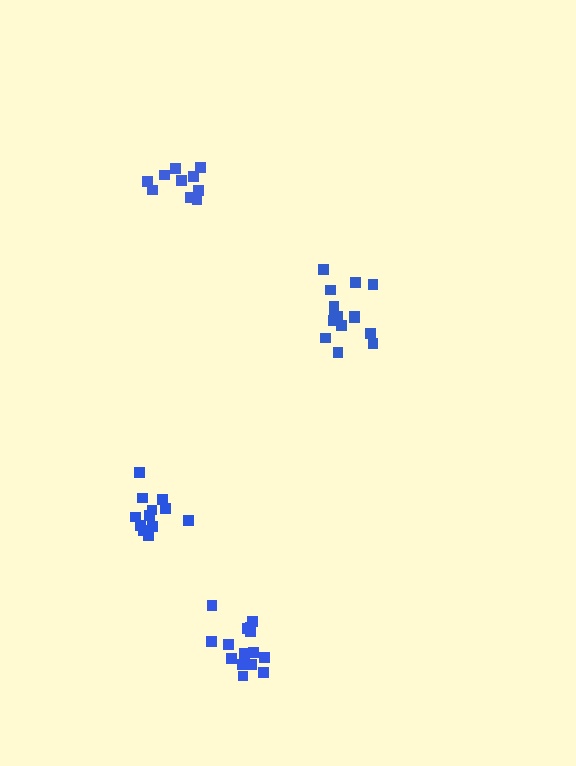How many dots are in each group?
Group 1: 15 dots, Group 2: 15 dots, Group 3: 10 dots, Group 4: 12 dots (52 total).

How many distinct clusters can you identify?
There are 4 distinct clusters.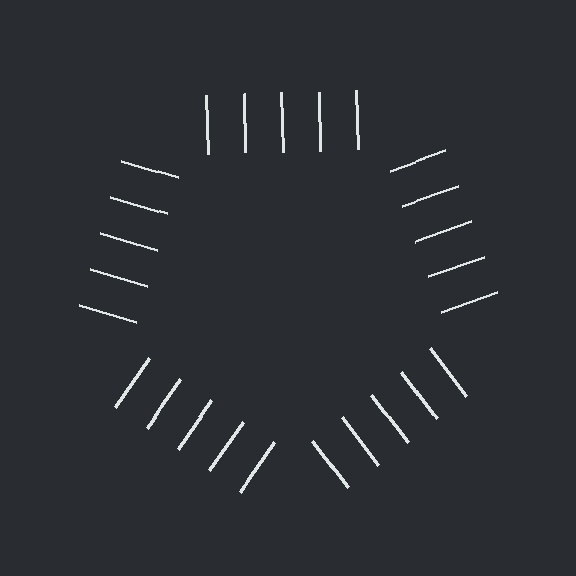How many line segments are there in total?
25 — 5 along each of the 5 edges.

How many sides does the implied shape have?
5 sides — the line-ends trace a pentagon.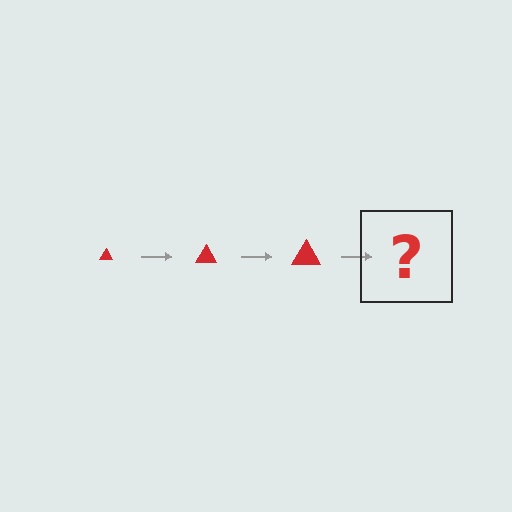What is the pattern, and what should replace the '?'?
The pattern is that the triangle gets progressively larger each step. The '?' should be a red triangle, larger than the previous one.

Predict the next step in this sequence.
The next step is a red triangle, larger than the previous one.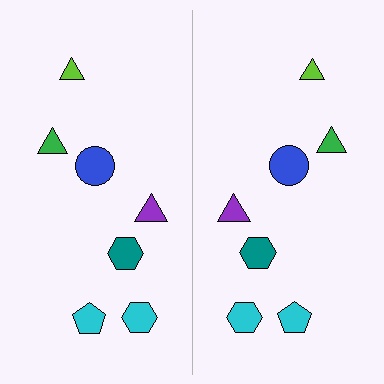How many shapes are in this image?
There are 14 shapes in this image.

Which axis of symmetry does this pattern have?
The pattern has a vertical axis of symmetry running through the center of the image.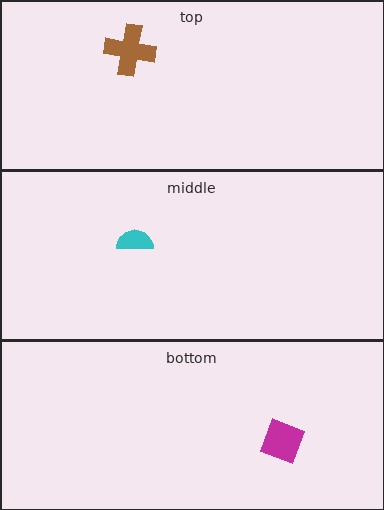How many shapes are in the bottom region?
1.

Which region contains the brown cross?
The top region.